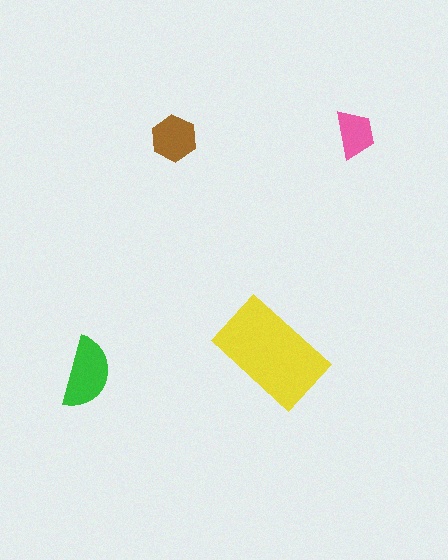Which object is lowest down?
The green semicircle is bottommost.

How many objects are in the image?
There are 4 objects in the image.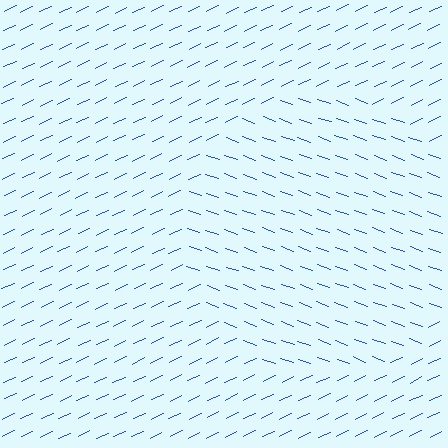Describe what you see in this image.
The image is filled with small blue line segments. A circle region in the image has lines oriented differently from the surrounding lines, creating a visible texture boundary.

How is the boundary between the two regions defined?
The boundary is defined purely by a change in line orientation (approximately 45 degrees difference). All lines are the same color and thickness.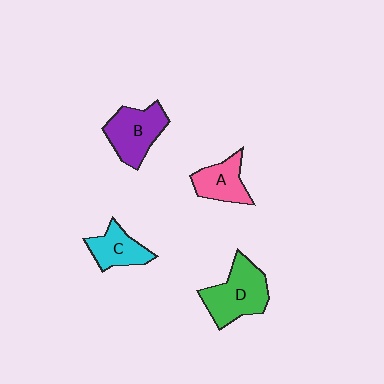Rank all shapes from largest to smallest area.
From largest to smallest: D (green), B (purple), A (pink), C (cyan).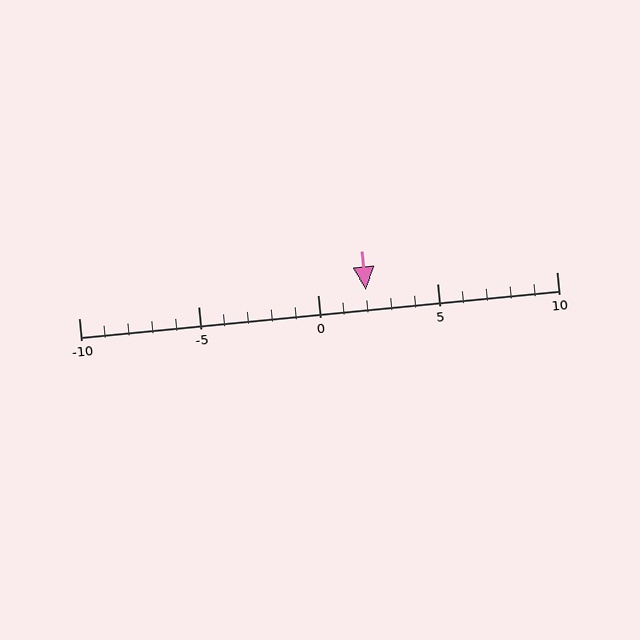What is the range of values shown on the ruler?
The ruler shows values from -10 to 10.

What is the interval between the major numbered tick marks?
The major tick marks are spaced 5 units apart.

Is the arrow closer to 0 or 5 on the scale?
The arrow is closer to 0.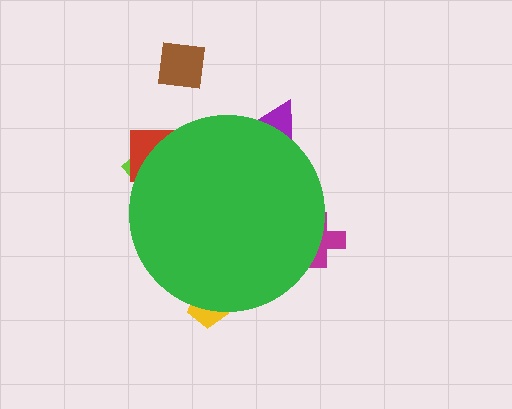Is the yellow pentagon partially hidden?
Yes, the yellow pentagon is partially hidden behind the green circle.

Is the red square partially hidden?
Yes, the red square is partially hidden behind the green circle.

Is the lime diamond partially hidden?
Yes, the lime diamond is partially hidden behind the green circle.